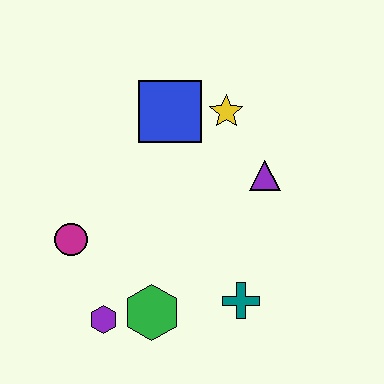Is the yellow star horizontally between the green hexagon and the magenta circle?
No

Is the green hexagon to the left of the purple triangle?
Yes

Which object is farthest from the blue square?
The purple hexagon is farthest from the blue square.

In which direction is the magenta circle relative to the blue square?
The magenta circle is below the blue square.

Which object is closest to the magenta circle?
The purple hexagon is closest to the magenta circle.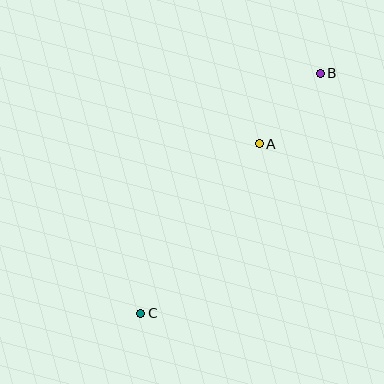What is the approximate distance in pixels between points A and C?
The distance between A and C is approximately 207 pixels.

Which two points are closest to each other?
Points A and B are closest to each other.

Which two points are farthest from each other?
Points B and C are farthest from each other.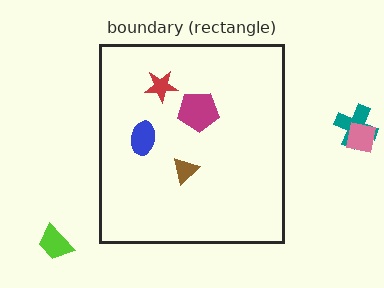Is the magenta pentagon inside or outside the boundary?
Inside.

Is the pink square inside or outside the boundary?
Outside.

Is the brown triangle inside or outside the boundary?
Inside.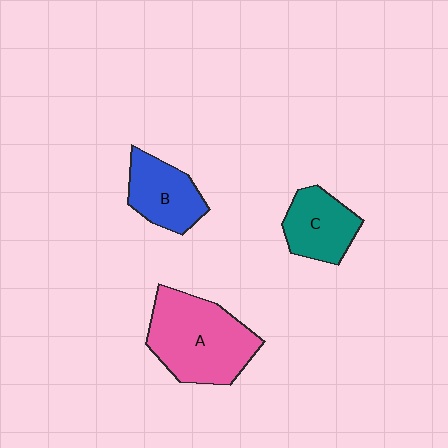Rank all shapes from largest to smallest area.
From largest to smallest: A (pink), B (blue), C (teal).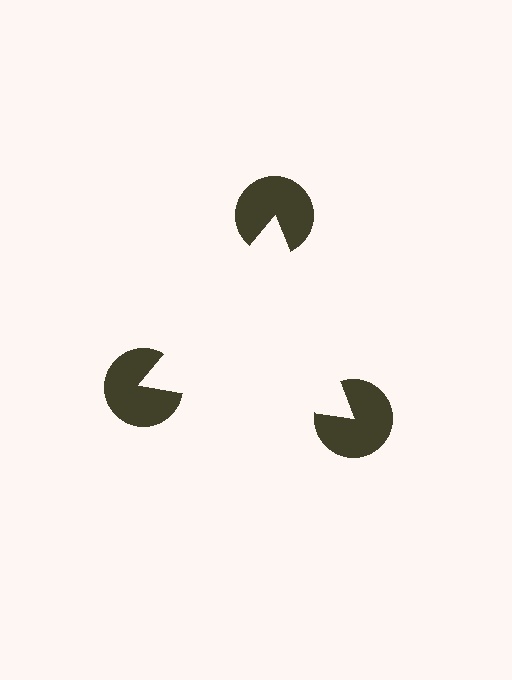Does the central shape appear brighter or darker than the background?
It typically appears slightly brighter than the background, even though no actual brightness change is drawn.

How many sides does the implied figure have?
3 sides.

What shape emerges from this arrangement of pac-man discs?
An illusory triangle — its edges are inferred from the aligned wedge cuts in the pac-man discs, not physically drawn.